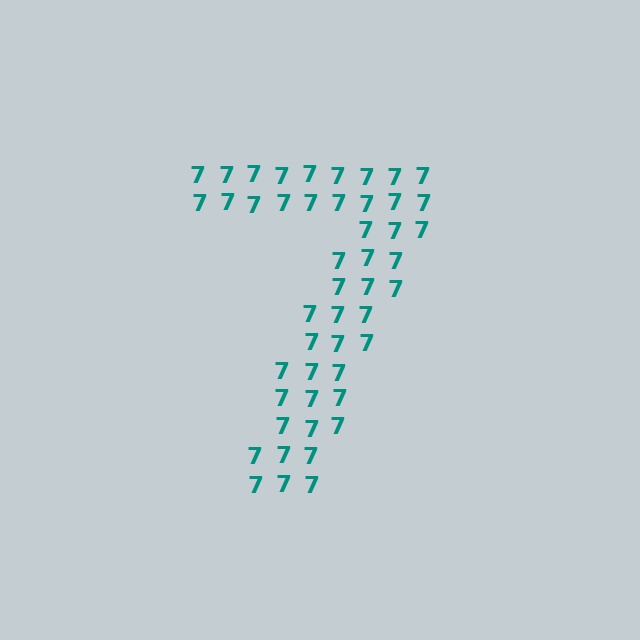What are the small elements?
The small elements are digit 7's.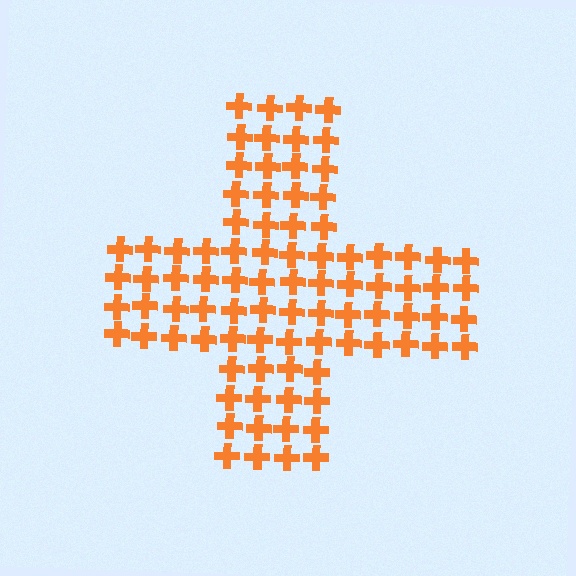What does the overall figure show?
The overall figure shows a cross.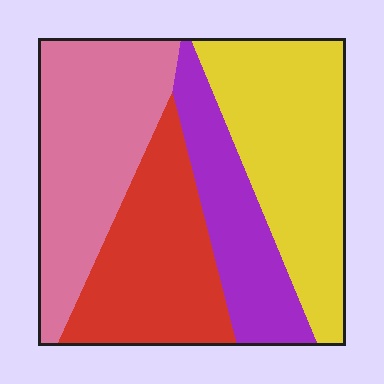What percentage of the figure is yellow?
Yellow takes up about one third (1/3) of the figure.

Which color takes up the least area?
Purple, at roughly 20%.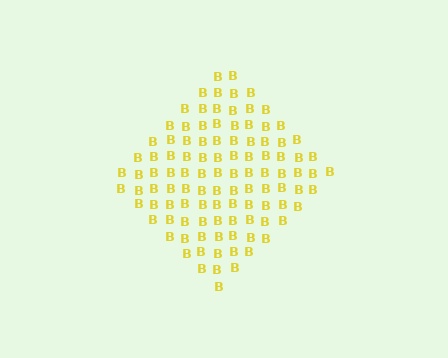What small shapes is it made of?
It is made of small letter B's.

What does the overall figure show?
The overall figure shows a diamond.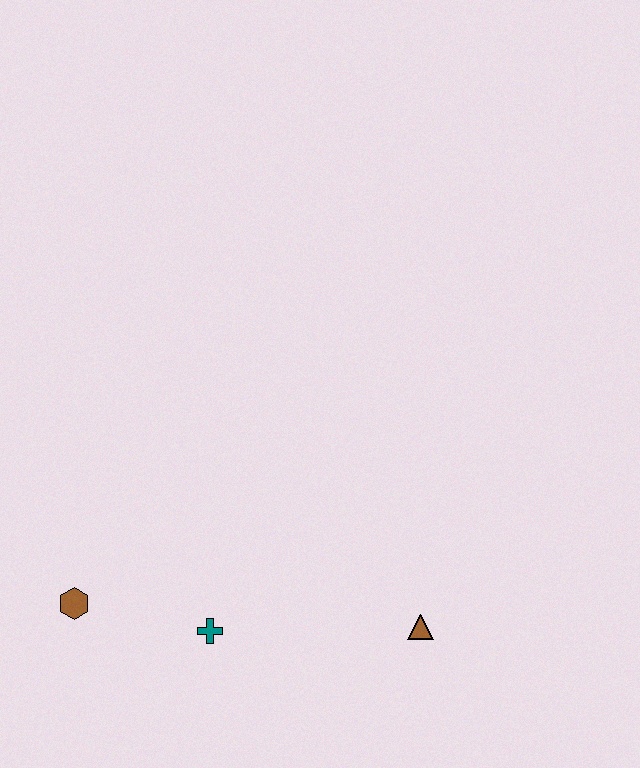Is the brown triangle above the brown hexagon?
No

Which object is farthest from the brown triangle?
The brown hexagon is farthest from the brown triangle.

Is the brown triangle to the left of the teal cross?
No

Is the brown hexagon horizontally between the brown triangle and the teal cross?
No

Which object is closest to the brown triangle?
The teal cross is closest to the brown triangle.